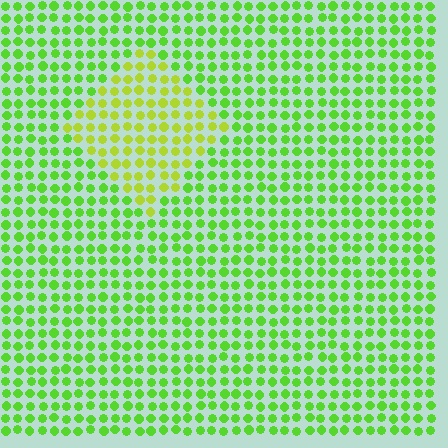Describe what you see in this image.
The image is filled with small lime elements in a uniform arrangement. A diamond-shaped region is visible where the elements are tinted to a slightly different hue, forming a subtle color boundary.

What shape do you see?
I see a diamond.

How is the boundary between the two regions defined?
The boundary is defined purely by a slight shift in hue (about 31 degrees). Spacing, size, and orientation are identical on both sides.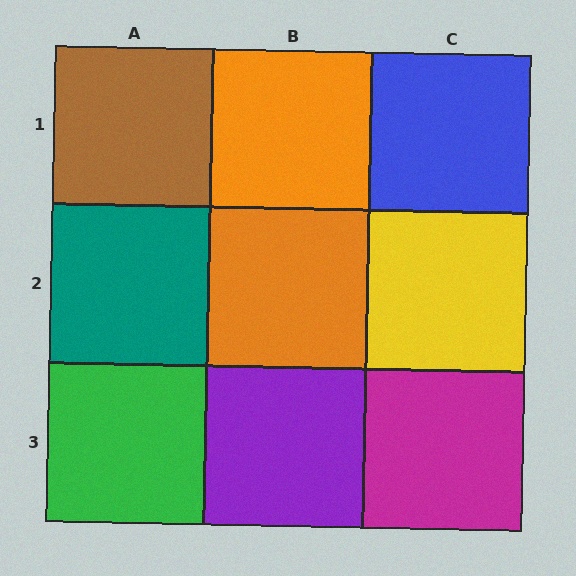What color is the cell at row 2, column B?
Orange.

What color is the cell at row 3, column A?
Green.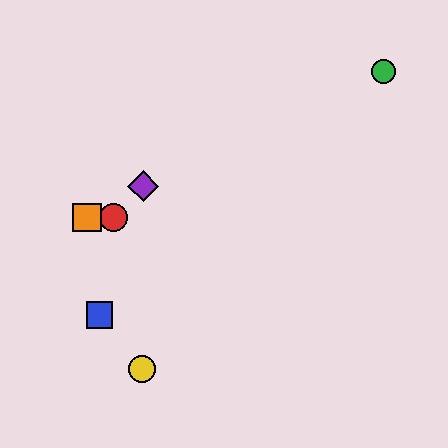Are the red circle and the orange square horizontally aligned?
Yes, both are at y≈217.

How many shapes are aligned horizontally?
2 shapes (the red circle, the orange square) are aligned horizontally.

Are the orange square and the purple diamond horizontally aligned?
No, the orange square is at y≈217 and the purple diamond is at y≈186.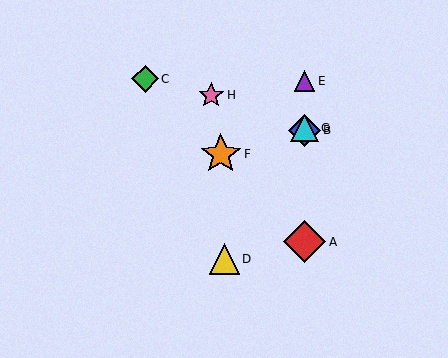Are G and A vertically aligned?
Yes, both are at x≈304.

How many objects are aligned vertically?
4 objects (A, B, E, G) are aligned vertically.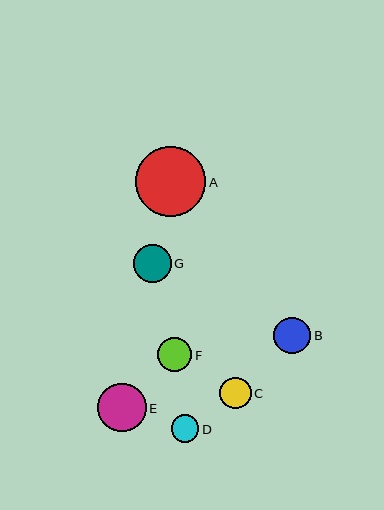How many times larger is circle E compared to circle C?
Circle E is approximately 1.5 times the size of circle C.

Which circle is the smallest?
Circle D is the smallest with a size of approximately 27 pixels.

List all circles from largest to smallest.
From largest to smallest: A, E, G, B, F, C, D.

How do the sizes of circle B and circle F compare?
Circle B and circle F are approximately the same size.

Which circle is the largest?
Circle A is the largest with a size of approximately 70 pixels.